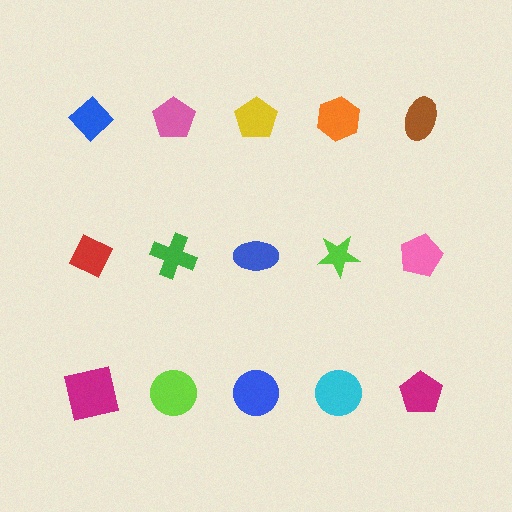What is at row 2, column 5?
A pink pentagon.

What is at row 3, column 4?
A cyan circle.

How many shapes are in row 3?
5 shapes.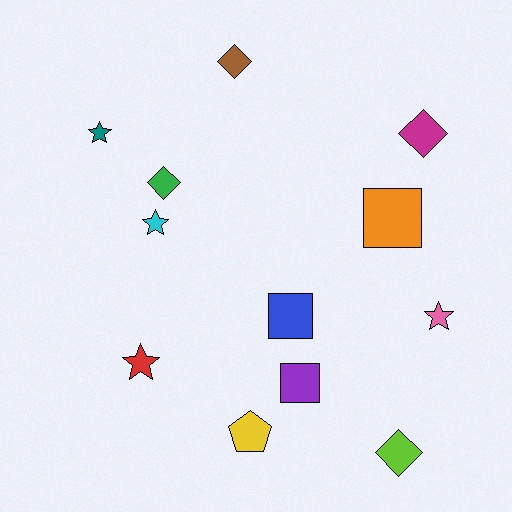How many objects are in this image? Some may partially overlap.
There are 12 objects.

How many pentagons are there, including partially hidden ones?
There is 1 pentagon.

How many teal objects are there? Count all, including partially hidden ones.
There is 1 teal object.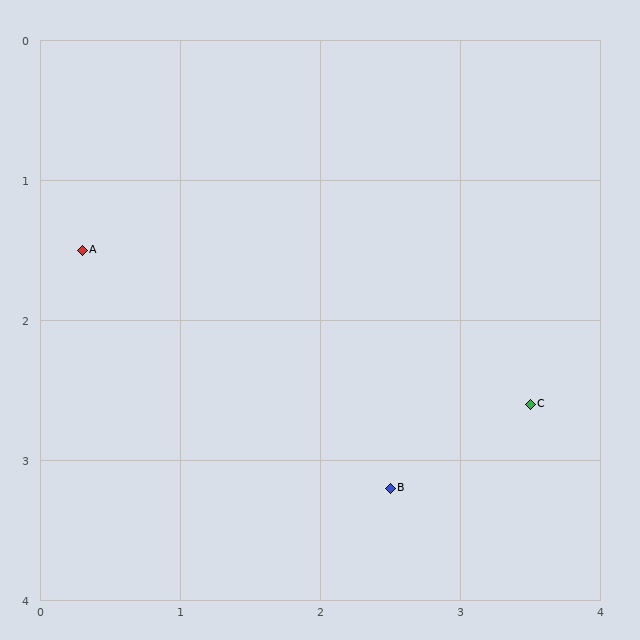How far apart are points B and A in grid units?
Points B and A are about 2.8 grid units apart.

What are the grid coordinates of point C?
Point C is at approximately (3.5, 2.6).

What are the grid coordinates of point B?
Point B is at approximately (2.5, 3.2).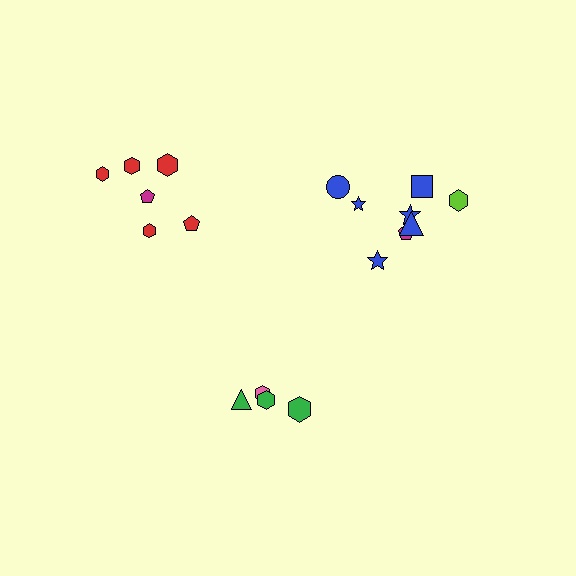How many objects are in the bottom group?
There are 4 objects.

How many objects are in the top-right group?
There are 8 objects.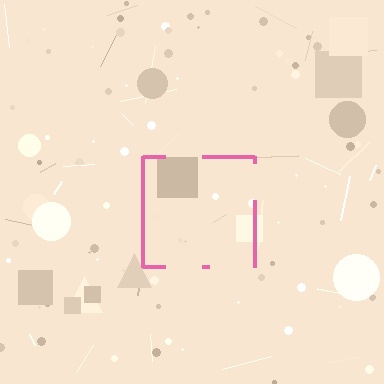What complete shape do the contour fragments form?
The contour fragments form a square.